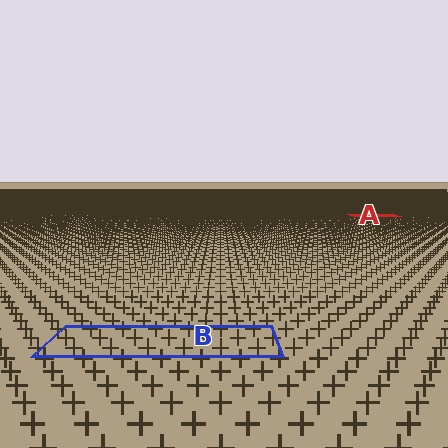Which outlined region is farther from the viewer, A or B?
Region A is farther from the viewer — the texture elements inside it appear smaller and more densely packed.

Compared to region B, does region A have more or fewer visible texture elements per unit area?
Region A has more texture elements per unit area — they are packed more densely because it is farther away.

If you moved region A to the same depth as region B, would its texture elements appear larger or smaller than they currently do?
They would appear larger. At a closer depth, the same texture elements are projected at a bigger on-screen size.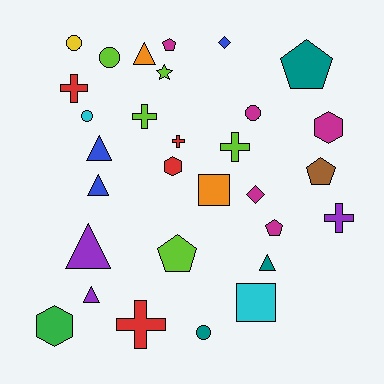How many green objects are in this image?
There is 1 green object.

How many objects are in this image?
There are 30 objects.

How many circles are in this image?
There are 5 circles.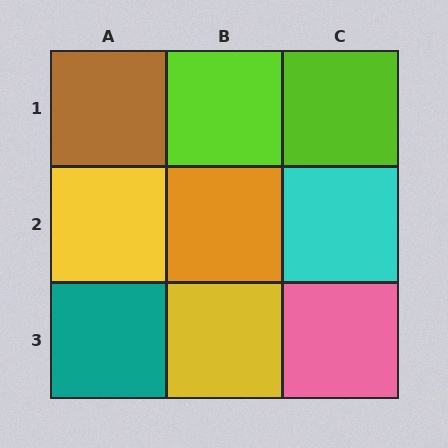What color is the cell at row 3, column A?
Teal.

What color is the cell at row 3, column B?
Yellow.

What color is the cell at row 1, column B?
Lime.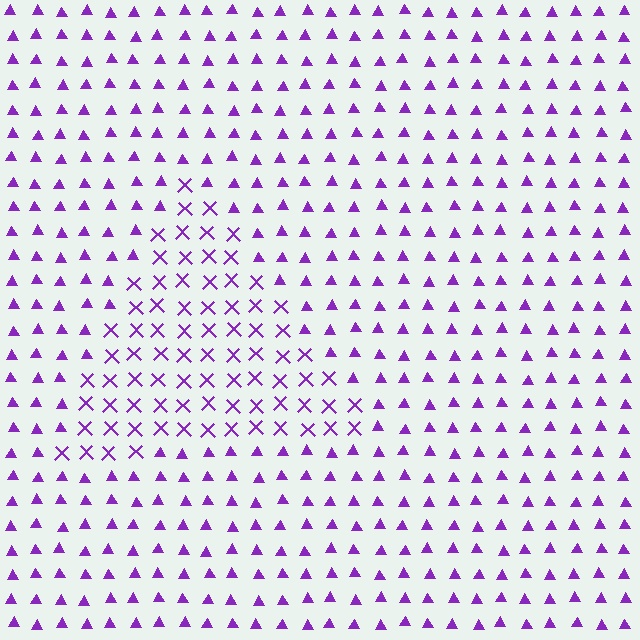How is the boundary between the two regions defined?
The boundary is defined by a change in element shape: X marks inside vs. triangles outside. All elements share the same color and spacing.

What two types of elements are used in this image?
The image uses X marks inside the triangle region and triangles outside it.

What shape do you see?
I see a triangle.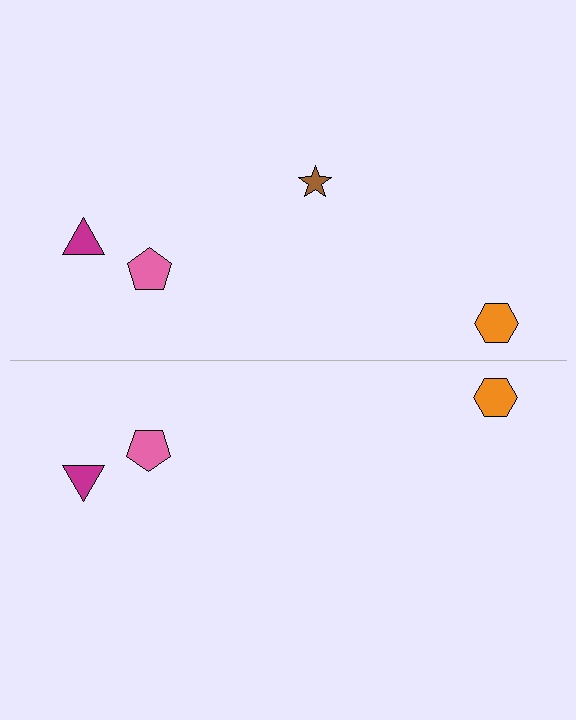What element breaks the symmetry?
A brown star is missing from the bottom side.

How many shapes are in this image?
There are 7 shapes in this image.